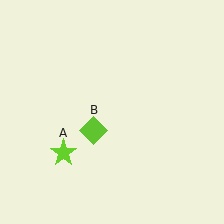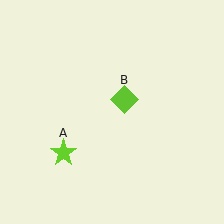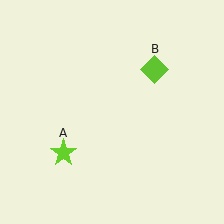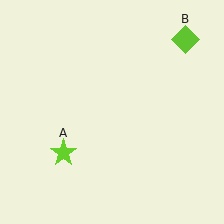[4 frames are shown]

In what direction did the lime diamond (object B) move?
The lime diamond (object B) moved up and to the right.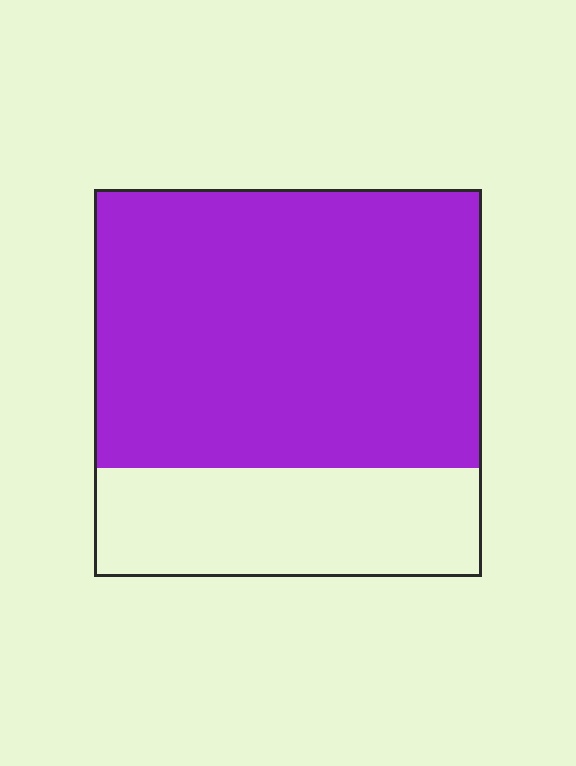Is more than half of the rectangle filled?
Yes.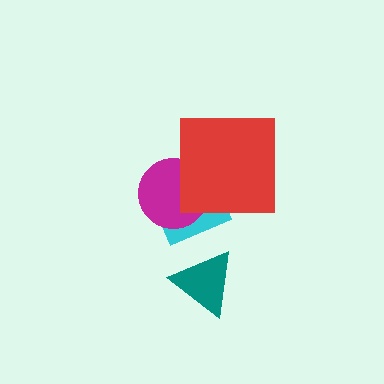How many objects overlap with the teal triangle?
0 objects overlap with the teal triangle.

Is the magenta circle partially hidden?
Yes, it is partially covered by another shape.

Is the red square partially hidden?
No, no other shape covers it.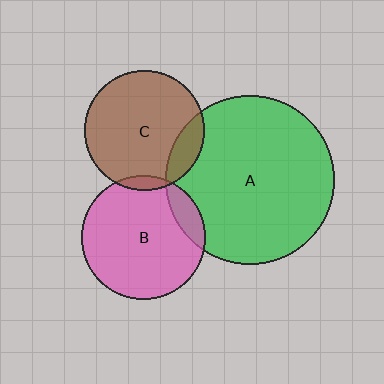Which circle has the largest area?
Circle A (green).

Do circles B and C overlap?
Yes.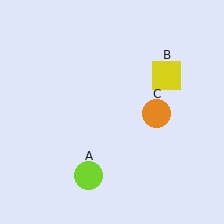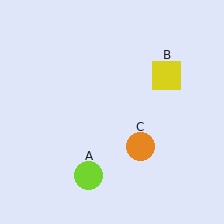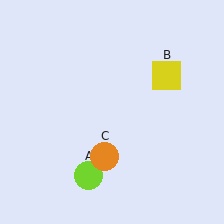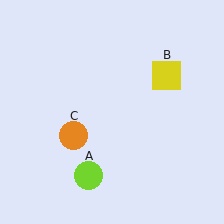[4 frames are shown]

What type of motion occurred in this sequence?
The orange circle (object C) rotated clockwise around the center of the scene.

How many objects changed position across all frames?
1 object changed position: orange circle (object C).